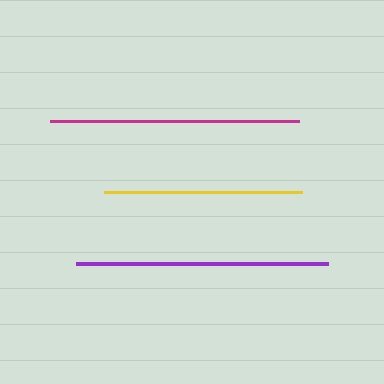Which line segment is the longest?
The purple line is the longest at approximately 251 pixels.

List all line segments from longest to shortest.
From longest to shortest: purple, magenta, yellow.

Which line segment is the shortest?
The yellow line is the shortest at approximately 197 pixels.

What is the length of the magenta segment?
The magenta segment is approximately 248 pixels long.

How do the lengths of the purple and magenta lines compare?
The purple and magenta lines are approximately the same length.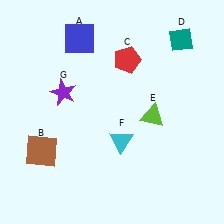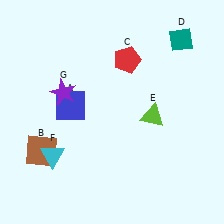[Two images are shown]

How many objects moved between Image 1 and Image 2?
2 objects moved between the two images.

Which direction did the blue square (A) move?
The blue square (A) moved down.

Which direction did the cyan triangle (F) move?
The cyan triangle (F) moved left.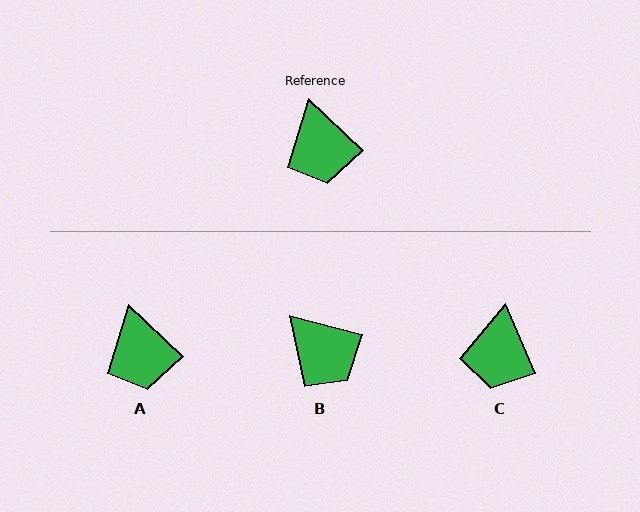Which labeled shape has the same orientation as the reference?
A.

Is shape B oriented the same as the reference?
No, it is off by about 29 degrees.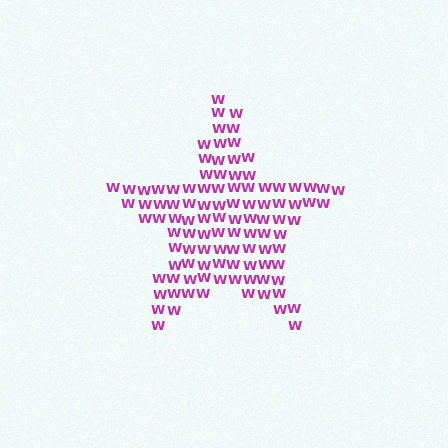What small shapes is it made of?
It is made of small letter W's.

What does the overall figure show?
The overall figure shows a star.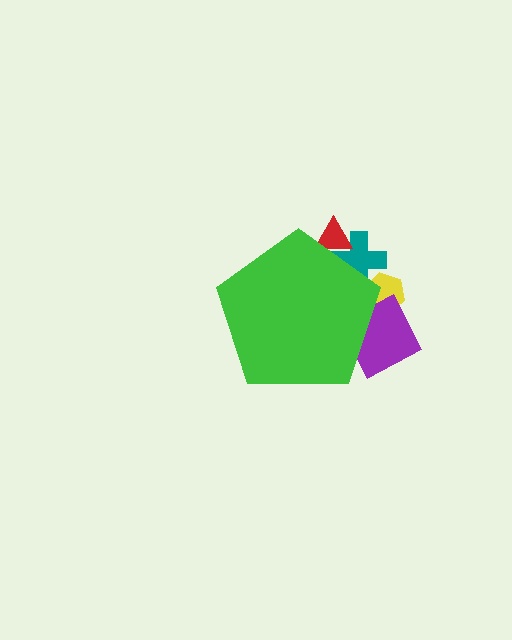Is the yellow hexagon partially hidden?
Yes, the yellow hexagon is partially hidden behind the green pentagon.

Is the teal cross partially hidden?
Yes, the teal cross is partially hidden behind the green pentagon.